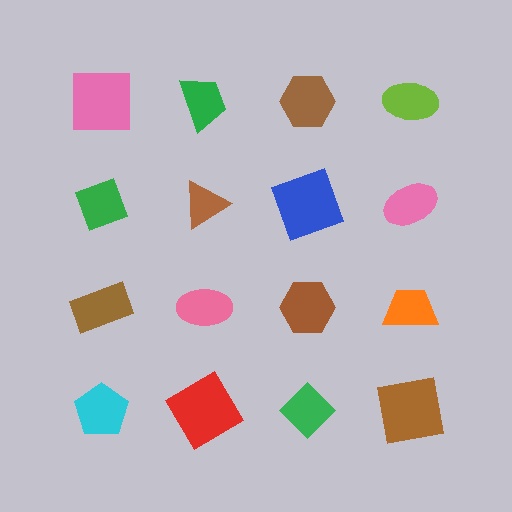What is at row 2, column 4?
A pink ellipse.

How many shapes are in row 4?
4 shapes.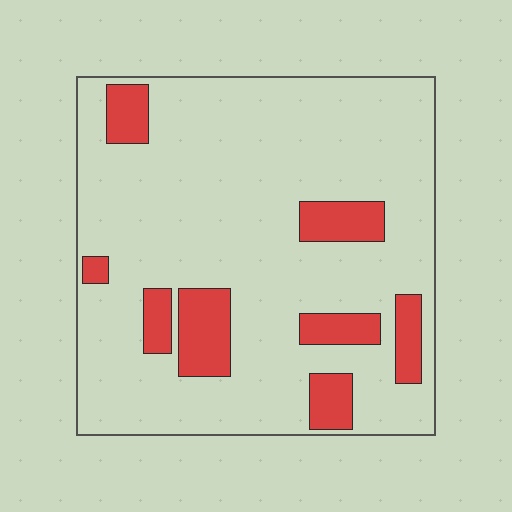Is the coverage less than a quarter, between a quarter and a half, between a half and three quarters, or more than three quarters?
Less than a quarter.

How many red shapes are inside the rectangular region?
8.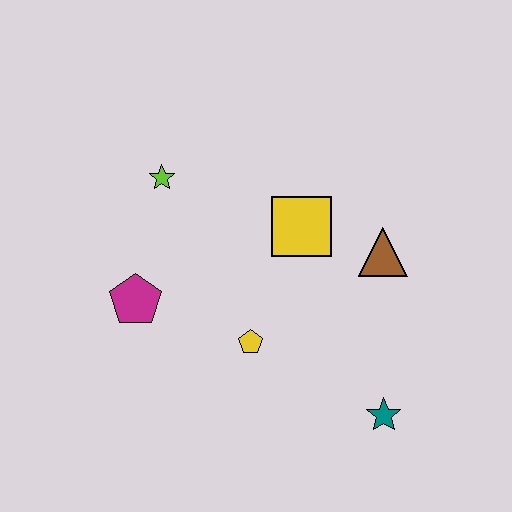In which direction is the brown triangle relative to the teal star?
The brown triangle is above the teal star.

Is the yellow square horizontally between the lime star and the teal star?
Yes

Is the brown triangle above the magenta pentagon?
Yes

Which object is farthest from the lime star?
The teal star is farthest from the lime star.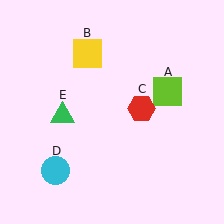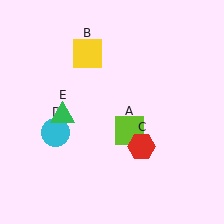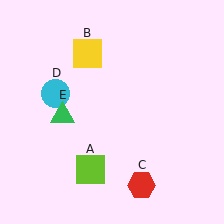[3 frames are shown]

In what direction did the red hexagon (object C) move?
The red hexagon (object C) moved down.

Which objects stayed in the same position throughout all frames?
Yellow square (object B) and green triangle (object E) remained stationary.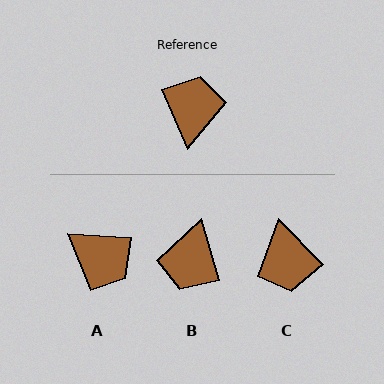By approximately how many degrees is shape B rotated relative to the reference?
Approximately 173 degrees counter-clockwise.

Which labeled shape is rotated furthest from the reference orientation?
B, about 173 degrees away.